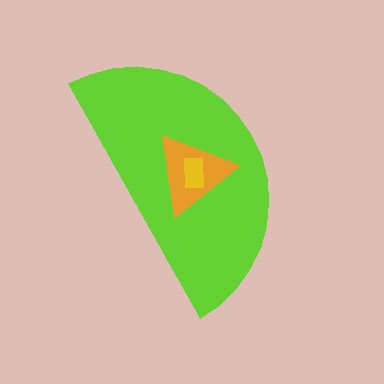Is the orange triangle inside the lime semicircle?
Yes.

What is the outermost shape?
The lime semicircle.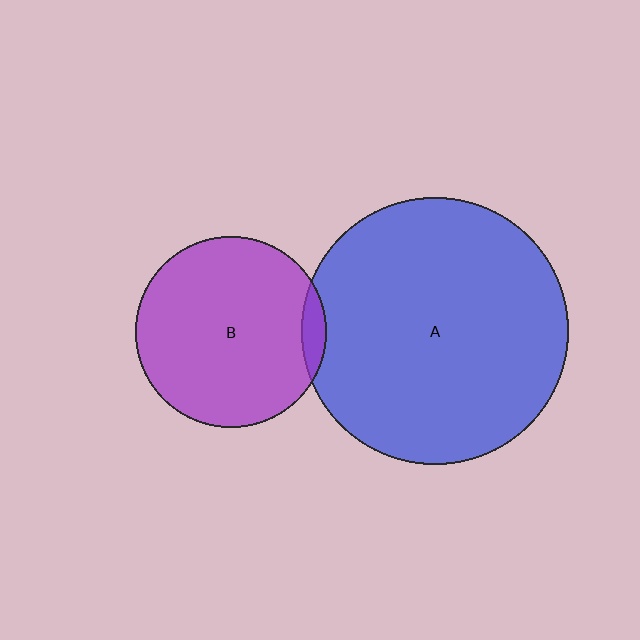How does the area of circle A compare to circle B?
Approximately 2.0 times.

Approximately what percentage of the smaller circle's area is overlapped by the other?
Approximately 5%.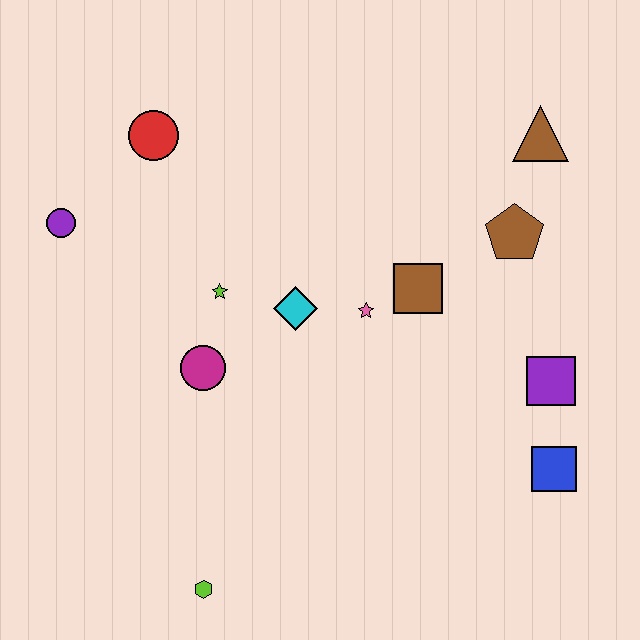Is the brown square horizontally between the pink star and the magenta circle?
No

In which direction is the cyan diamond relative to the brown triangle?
The cyan diamond is to the left of the brown triangle.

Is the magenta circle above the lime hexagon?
Yes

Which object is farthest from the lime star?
The blue square is farthest from the lime star.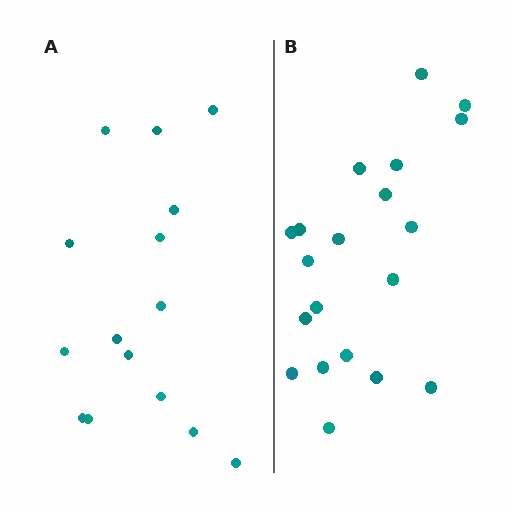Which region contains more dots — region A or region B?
Region B (the right region) has more dots.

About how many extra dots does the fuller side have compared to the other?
Region B has about 5 more dots than region A.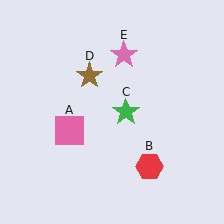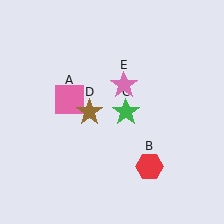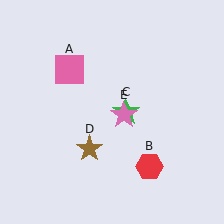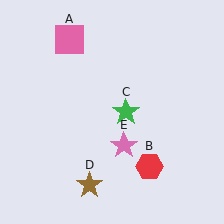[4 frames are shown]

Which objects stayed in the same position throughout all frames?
Red hexagon (object B) and green star (object C) remained stationary.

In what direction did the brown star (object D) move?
The brown star (object D) moved down.